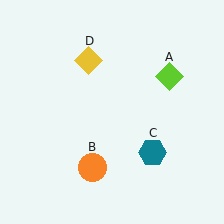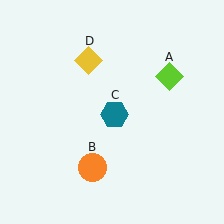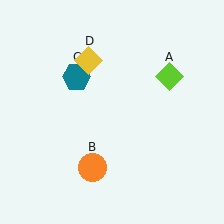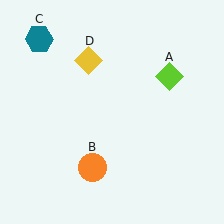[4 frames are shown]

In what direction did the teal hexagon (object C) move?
The teal hexagon (object C) moved up and to the left.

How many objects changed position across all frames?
1 object changed position: teal hexagon (object C).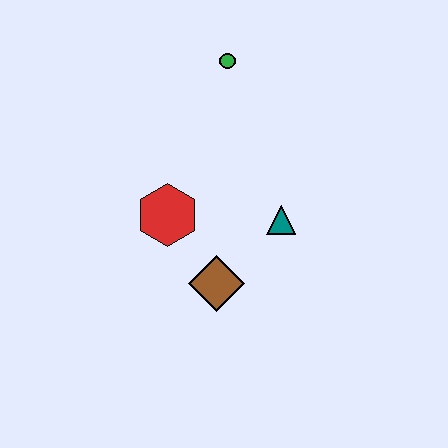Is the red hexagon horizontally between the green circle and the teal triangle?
No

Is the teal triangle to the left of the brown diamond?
No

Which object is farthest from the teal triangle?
The green circle is farthest from the teal triangle.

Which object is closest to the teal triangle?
The brown diamond is closest to the teal triangle.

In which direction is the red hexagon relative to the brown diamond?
The red hexagon is above the brown diamond.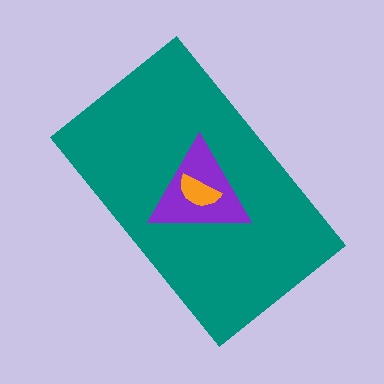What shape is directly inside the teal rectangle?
The purple triangle.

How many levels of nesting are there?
3.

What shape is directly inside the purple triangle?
The orange semicircle.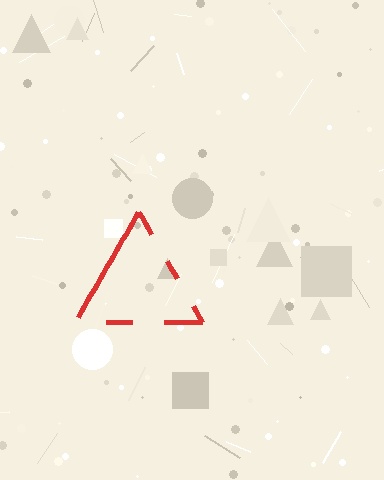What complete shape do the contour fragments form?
The contour fragments form a triangle.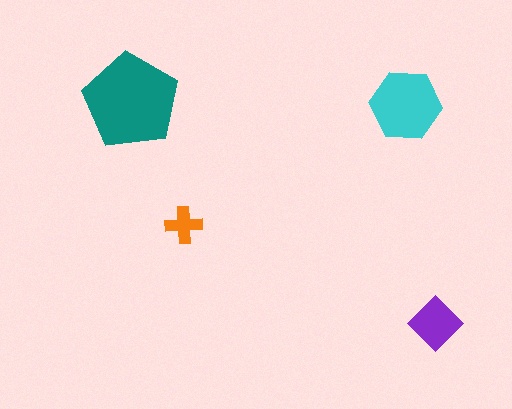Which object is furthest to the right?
The purple diamond is rightmost.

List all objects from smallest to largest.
The orange cross, the purple diamond, the cyan hexagon, the teal pentagon.